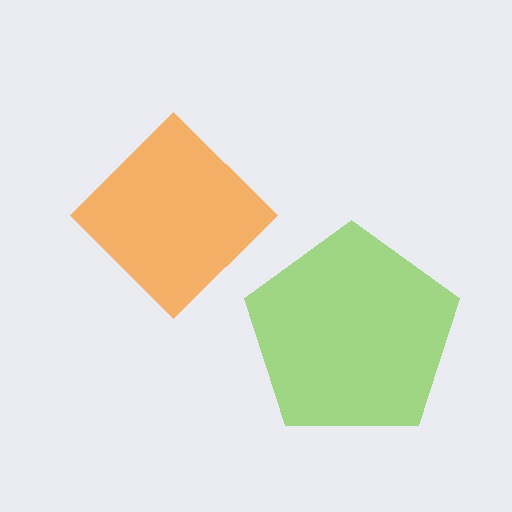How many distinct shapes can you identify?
There are 2 distinct shapes: an orange diamond, a lime pentagon.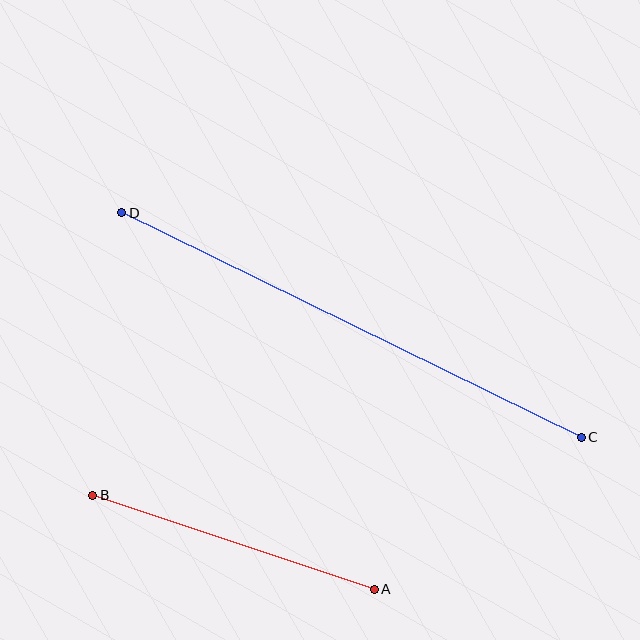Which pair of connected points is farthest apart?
Points C and D are farthest apart.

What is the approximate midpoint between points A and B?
The midpoint is at approximately (233, 542) pixels.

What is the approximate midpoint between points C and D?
The midpoint is at approximately (352, 325) pixels.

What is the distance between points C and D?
The distance is approximately 512 pixels.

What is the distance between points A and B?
The distance is approximately 296 pixels.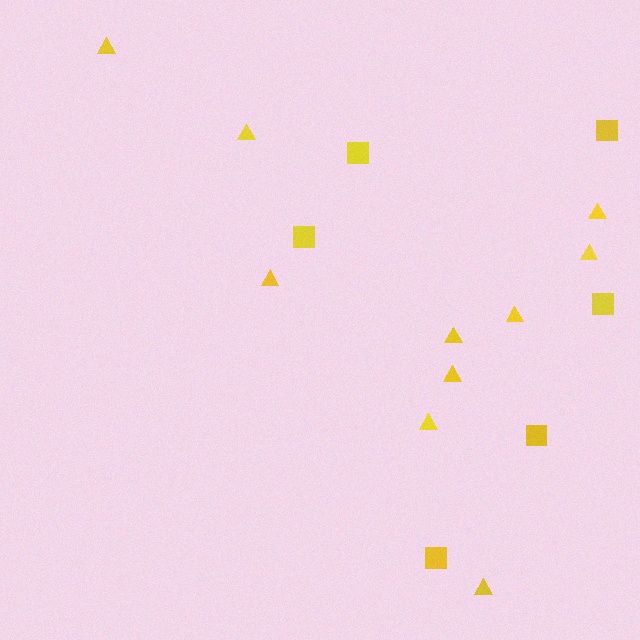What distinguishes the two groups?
There are 2 groups: one group of triangles (10) and one group of squares (6).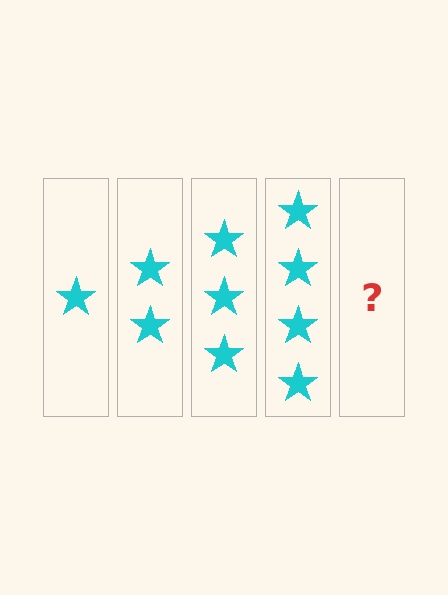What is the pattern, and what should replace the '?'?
The pattern is that each step adds one more star. The '?' should be 5 stars.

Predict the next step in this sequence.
The next step is 5 stars.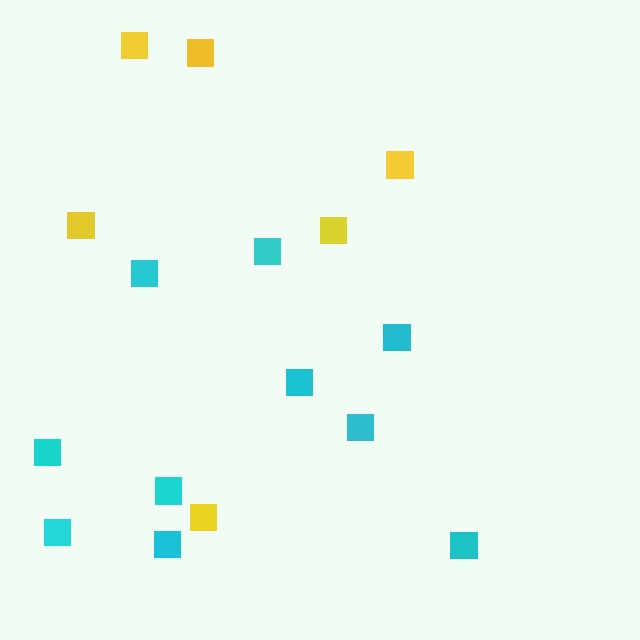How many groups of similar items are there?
There are 2 groups: one group of cyan squares (10) and one group of yellow squares (6).